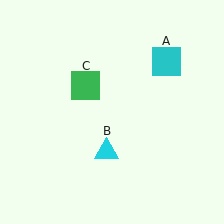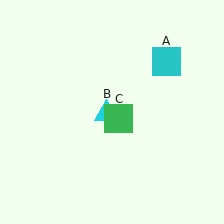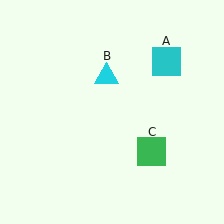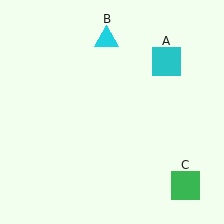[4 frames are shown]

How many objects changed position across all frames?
2 objects changed position: cyan triangle (object B), green square (object C).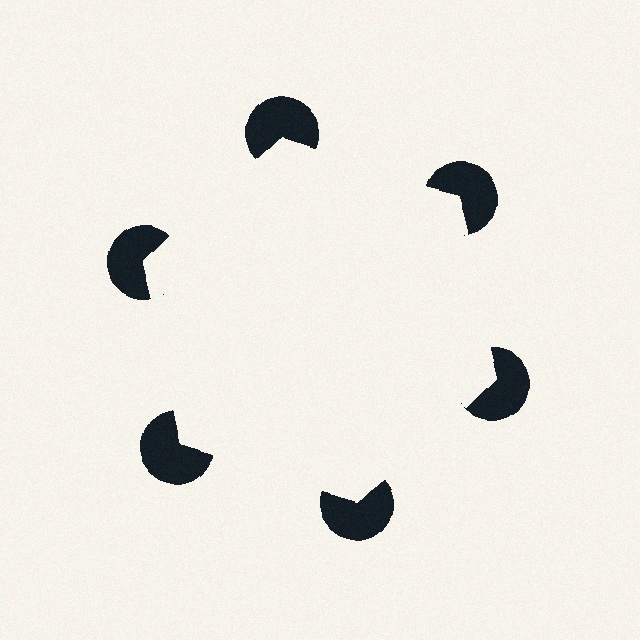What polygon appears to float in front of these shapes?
An illusory hexagon — its edges are inferred from the aligned wedge cuts in the pac-man discs, not physically drawn.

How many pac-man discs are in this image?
There are 6 — one at each vertex of the illusory hexagon.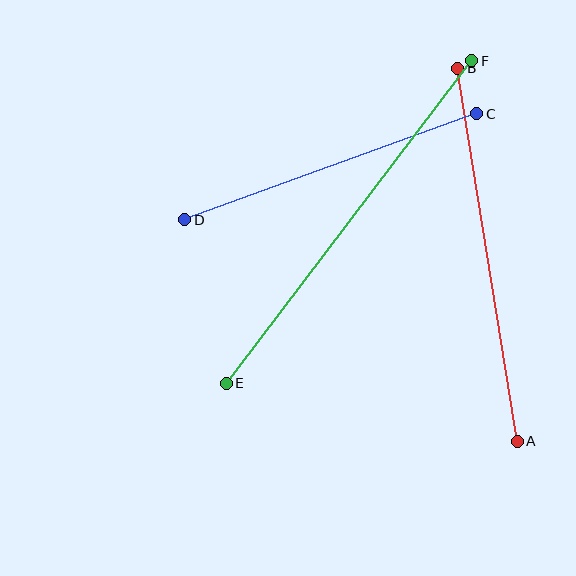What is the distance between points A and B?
The distance is approximately 378 pixels.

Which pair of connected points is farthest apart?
Points E and F are farthest apart.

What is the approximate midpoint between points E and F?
The midpoint is at approximately (349, 222) pixels.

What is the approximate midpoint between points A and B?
The midpoint is at approximately (488, 255) pixels.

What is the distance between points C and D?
The distance is approximately 311 pixels.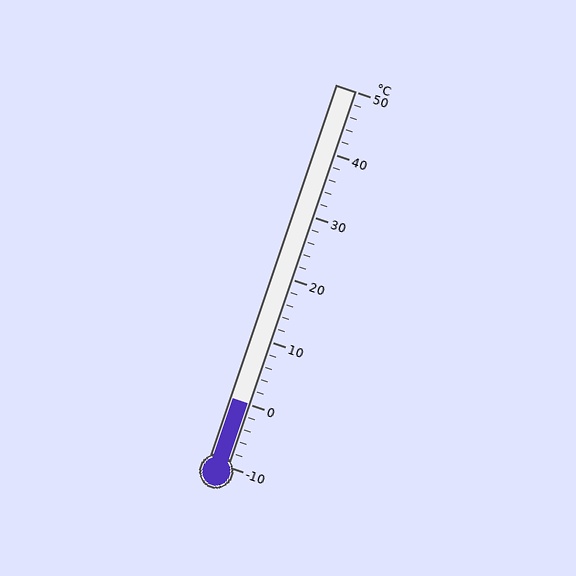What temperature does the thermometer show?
The thermometer shows approximately 0°C.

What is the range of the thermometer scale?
The thermometer scale ranges from -10°C to 50°C.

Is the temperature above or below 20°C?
The temperature is below 20°C.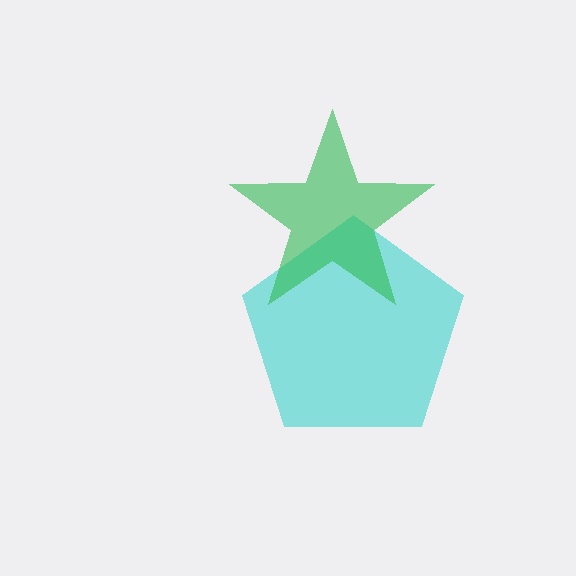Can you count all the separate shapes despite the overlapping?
Yes, there are 2 separate shapes.